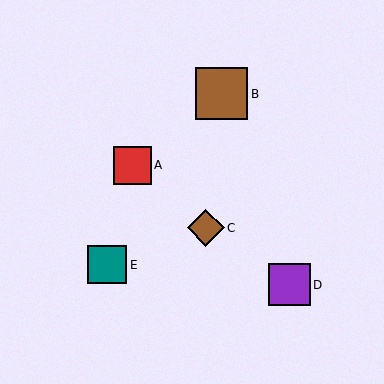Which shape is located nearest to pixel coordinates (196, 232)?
The brown diamond (labeled C) at (206, 228) is nearest to that location.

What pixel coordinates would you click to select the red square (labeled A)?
Click at (133, 165) to select the red square A.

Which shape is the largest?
The brown square (labeled B) is the largest.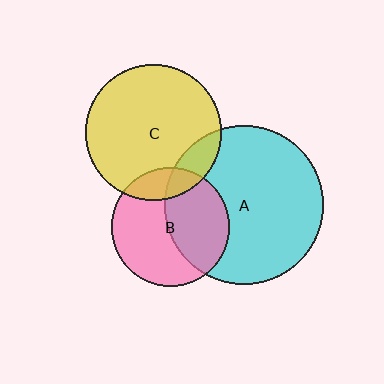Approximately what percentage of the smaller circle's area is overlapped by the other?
Approximately 15%.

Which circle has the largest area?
Circle A (cyan).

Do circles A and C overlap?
Yes.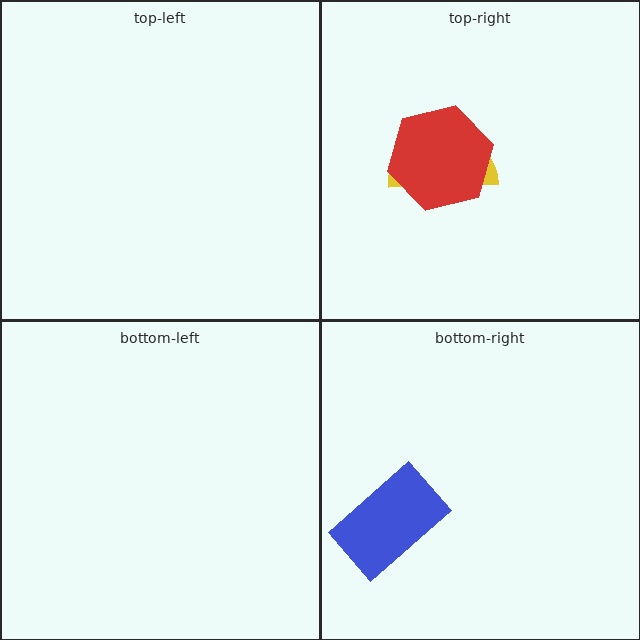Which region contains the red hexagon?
The top-right region.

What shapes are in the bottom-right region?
The blue rectangle.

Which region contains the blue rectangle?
The bottom-right region.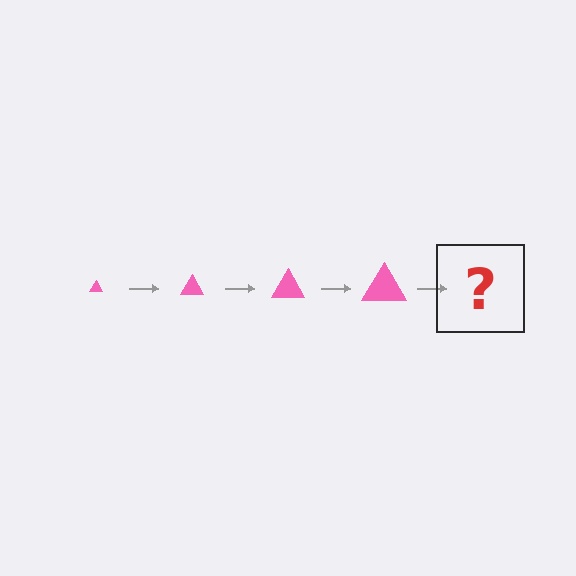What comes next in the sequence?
The next element should be a pink triangle, larger than the previous one.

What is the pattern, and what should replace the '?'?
The pattern is that the triangle gets progressively larger each step. The '?' should be a pink triangle, larger than the previous one.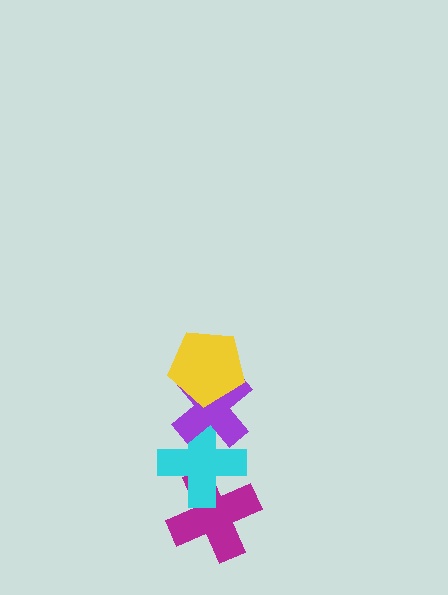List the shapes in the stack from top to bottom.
From top to bottom: the yellow pentagon, the purple cross, the cyan cross, the magenta cross.